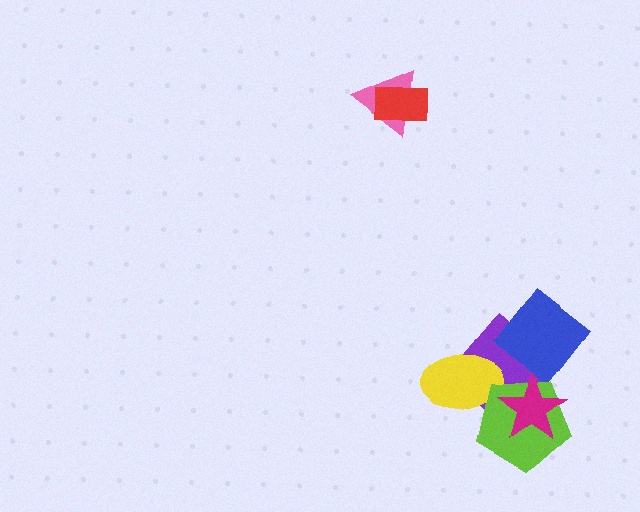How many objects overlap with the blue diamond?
2 objects overlap with the blue diamond.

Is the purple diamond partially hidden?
Yes, it is partially covered by another shape.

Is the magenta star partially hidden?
No, no other shape covers it.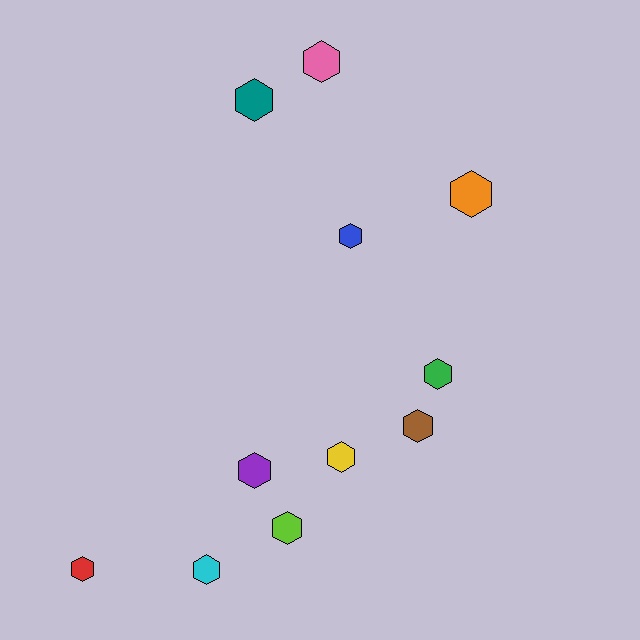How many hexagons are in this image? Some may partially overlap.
There are 11 hexagons.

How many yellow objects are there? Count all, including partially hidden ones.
There is 1 yellow object.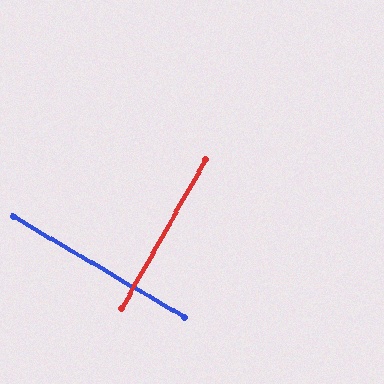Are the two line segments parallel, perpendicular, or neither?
Perpendicular — they meet at approximately 89°.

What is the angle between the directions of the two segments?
Approximately 89 degrees.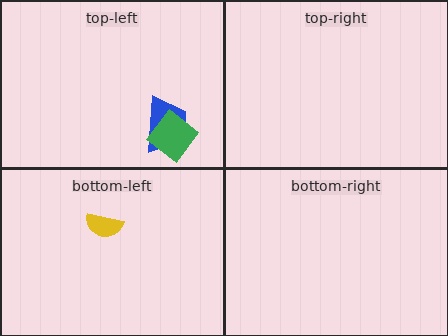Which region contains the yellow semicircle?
The bottom-left region.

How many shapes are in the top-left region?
2.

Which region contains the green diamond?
The top-left region.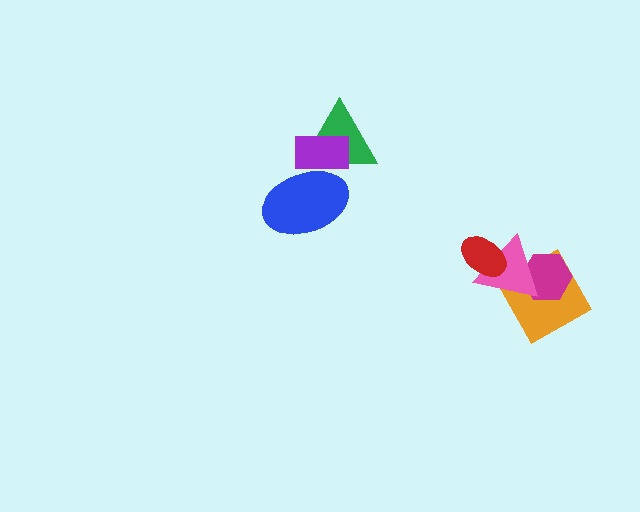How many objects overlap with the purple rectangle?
2 objects overlap with the purple rectangle.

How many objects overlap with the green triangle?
2 objects overlap with the green triangle.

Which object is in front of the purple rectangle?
The blue ellipse is in front of the purple rectangle.